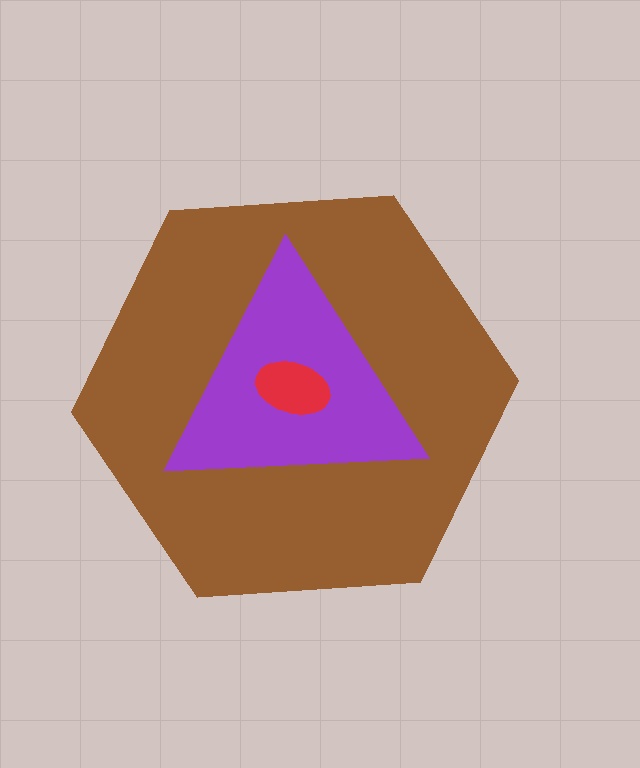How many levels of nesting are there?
3.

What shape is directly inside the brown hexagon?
The purple triangle.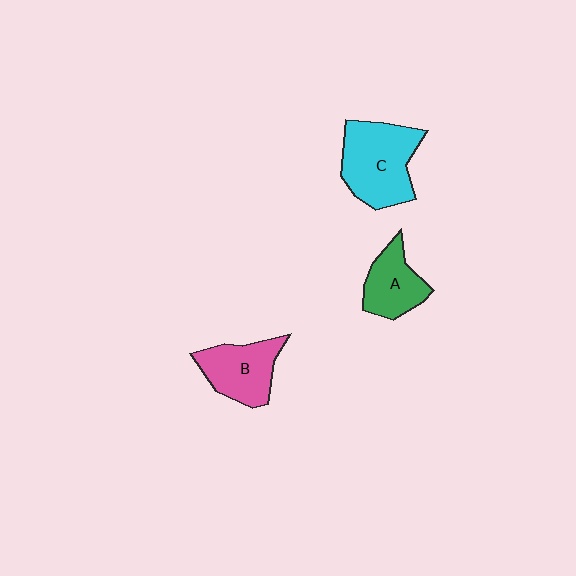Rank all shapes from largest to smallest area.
From largest to smallest: C (cyan), B (pink), A (green).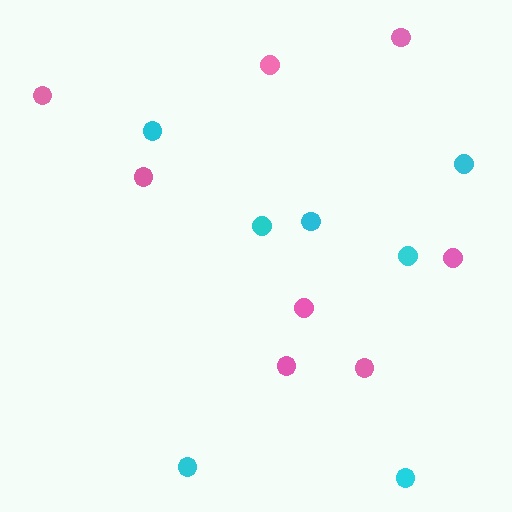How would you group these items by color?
There are 2 groups: one group of pink circles (8) and one group of cyan circles (7).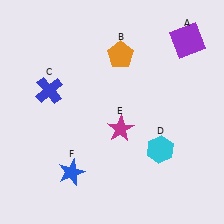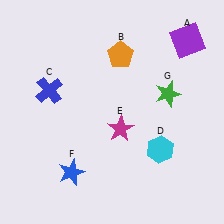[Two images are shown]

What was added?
A green star (G) was added in Image 2.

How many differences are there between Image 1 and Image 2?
There is 1 difference between the two images.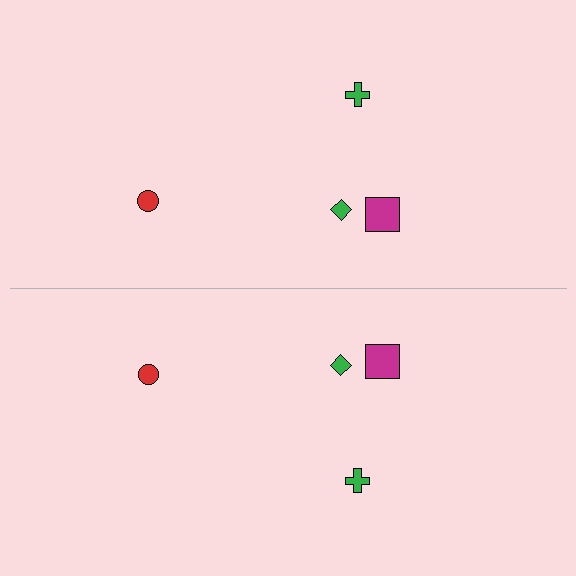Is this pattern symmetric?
Yes, this pattern has bilateral (reflection) symmetry.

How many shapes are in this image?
There are 8 shapes in this image.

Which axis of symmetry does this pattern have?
The pattern has a horizontal axis of symmetry running through the center of the image.